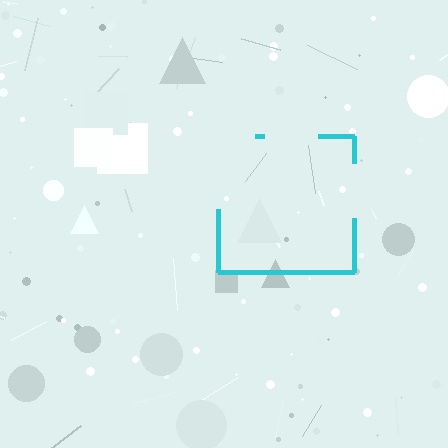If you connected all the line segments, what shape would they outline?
They would outline a square.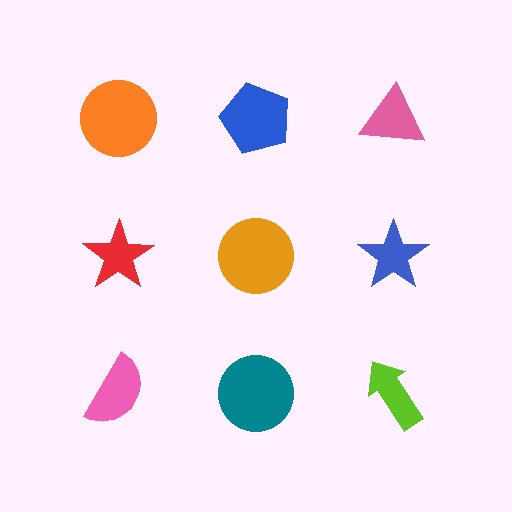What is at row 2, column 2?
An orange circle.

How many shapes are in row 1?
3 shapes.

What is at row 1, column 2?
A blue pentagon.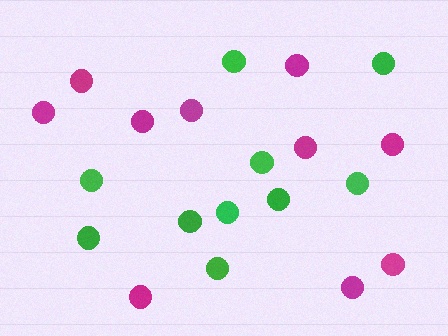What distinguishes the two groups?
There are 2 groups: one group of green circles (10) and one group of magenta circles (10).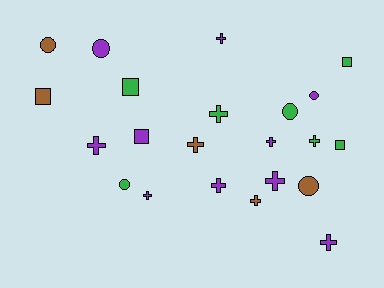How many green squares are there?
There are 3 green squares.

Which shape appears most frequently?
Cross, with 11 objects.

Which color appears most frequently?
Purple, with 10 objects.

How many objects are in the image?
There are 22 objects.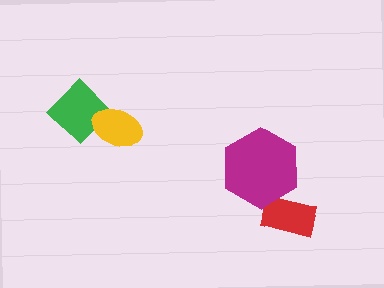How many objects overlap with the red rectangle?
1 object overlaps with the red rectangle.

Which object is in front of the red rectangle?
The magenta hexagon is in front of the red rectangle.